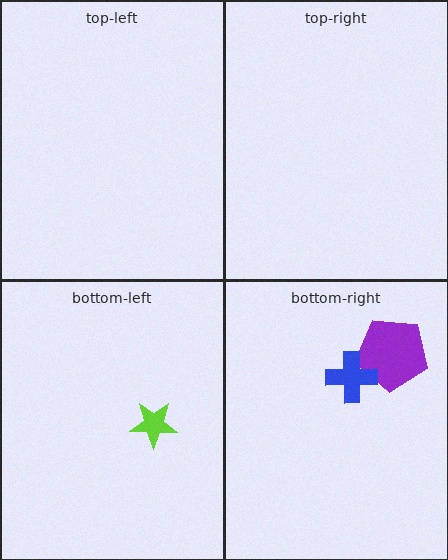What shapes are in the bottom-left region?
The lime star.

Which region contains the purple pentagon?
The bottom-right region.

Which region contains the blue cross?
The bottom-right region.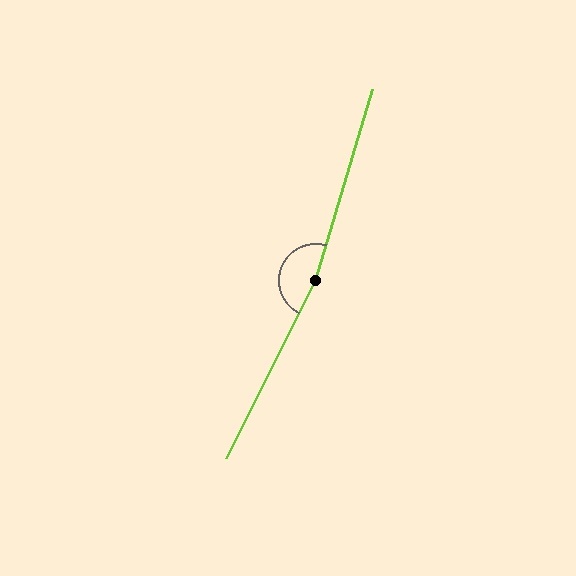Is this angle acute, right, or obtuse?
It is obtuse.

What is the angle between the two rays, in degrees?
Approximately 170 degrees.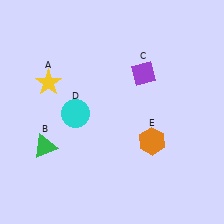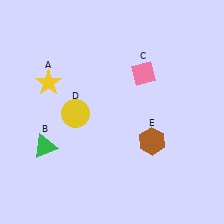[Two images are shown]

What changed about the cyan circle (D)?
In Image 1, D is cyan. In Image 2, it changed to yellow.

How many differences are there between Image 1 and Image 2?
There are 3 differences between the two images.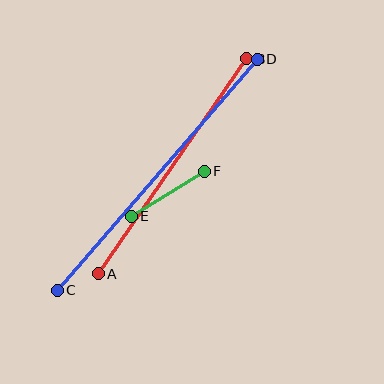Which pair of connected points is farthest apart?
Points C and D are farthest apart.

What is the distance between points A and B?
The distance is approximately 261 pixels.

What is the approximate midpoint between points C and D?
The midpoint is at approximately (157, 175) pixels.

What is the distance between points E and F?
The distance is approximately 86 pixels.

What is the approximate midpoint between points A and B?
The midpoint is at approximately (173, 166) pixels.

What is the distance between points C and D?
The distance is approximately 306 pixels.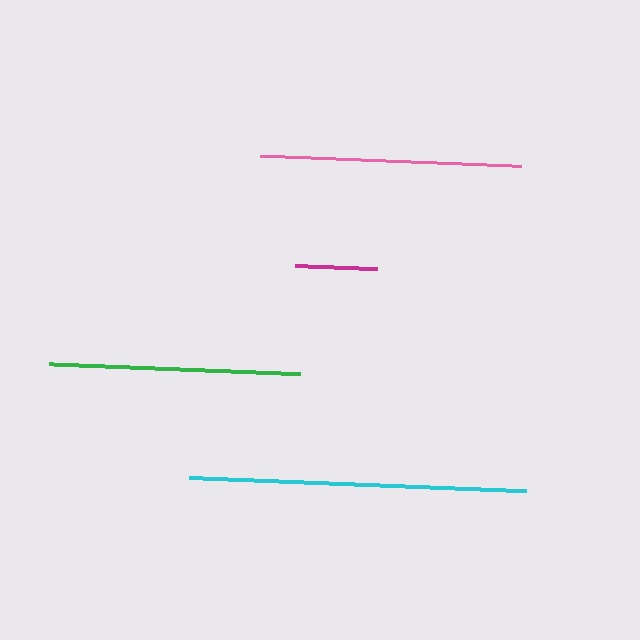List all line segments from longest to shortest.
From longest to shortest: cyan, pink, green, magenta.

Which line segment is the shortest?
The magenta line is the shortest at approximately 82 pixels.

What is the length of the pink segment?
The pink segment is approximately 261 pixels long.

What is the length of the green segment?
The green segment is approximately 251 pixels long.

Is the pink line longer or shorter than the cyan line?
The cyan line is longer than the pink line.